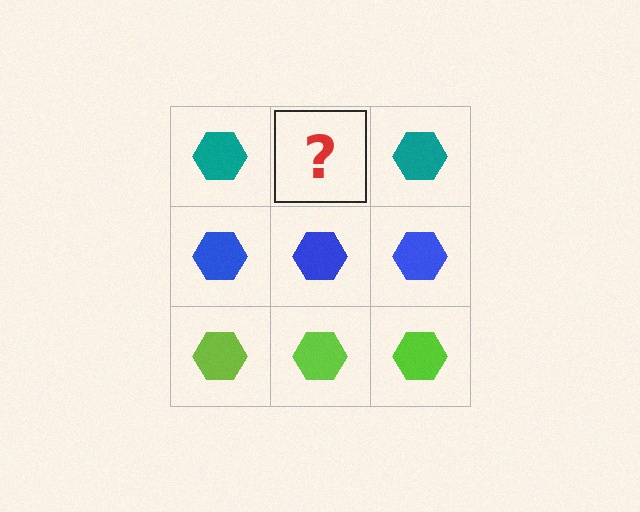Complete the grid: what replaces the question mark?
The question mark should be replaced with a teal hexagon.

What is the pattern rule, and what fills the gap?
The rule is that each row has a consistent color. The gap should be filled with a teal hexagon.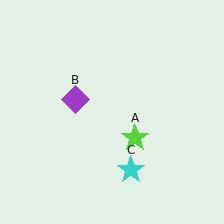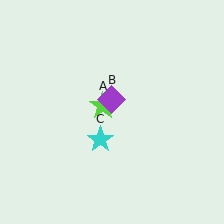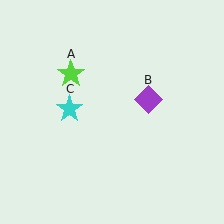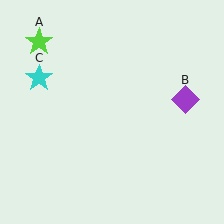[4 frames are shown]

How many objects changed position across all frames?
3 objects changed position: lime star (object A), purple diamond (object B), cyan star (object C).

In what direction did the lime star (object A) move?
The lime star (object A) moved up and to the left.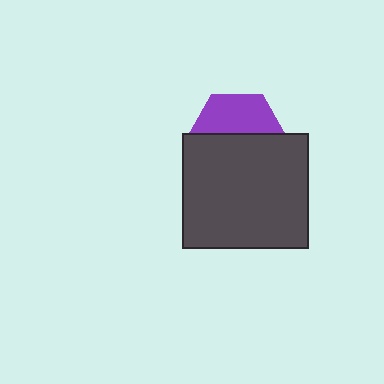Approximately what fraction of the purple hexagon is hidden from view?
Roughly 57% of the purple hexagon is hidden behind the dark gray rectangle.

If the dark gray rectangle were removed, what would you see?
You would see the complete purple hexagon.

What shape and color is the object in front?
The object in front is a dark gray rectangle.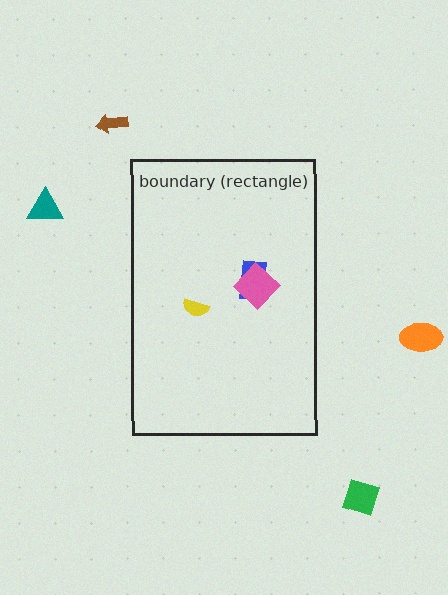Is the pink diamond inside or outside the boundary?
Inside.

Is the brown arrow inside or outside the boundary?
Outside.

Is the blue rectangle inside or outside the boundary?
Inside.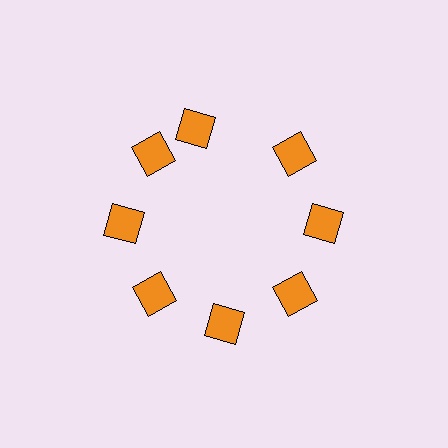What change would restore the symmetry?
The symmetry would be restored by rotating it back into even spacing with its neighbors so that all 8 diamonds sit at equal angles and equal distance from the center.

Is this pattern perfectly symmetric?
No. The 8 orange diamonds are arranged in a ring, but one element near the 12 o'clock position is rotated out of alignment along the ring, breaking the 8-fold rotational symmetry.